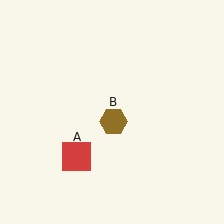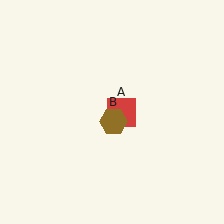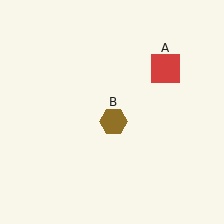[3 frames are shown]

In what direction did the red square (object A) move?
The red square (object A) moved up and to the right.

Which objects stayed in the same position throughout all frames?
Brown hexagon (object B) remained stationary.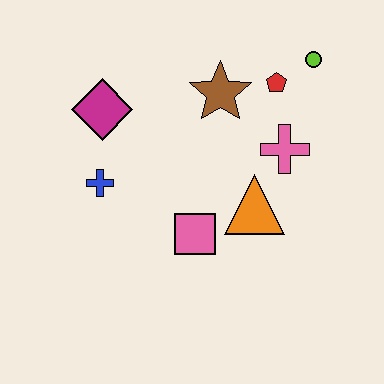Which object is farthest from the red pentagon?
The blue cross is farthest from the red pentagon.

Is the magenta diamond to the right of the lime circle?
No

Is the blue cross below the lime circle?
Yes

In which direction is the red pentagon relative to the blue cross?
The red pentagon is to the right of the blue cross.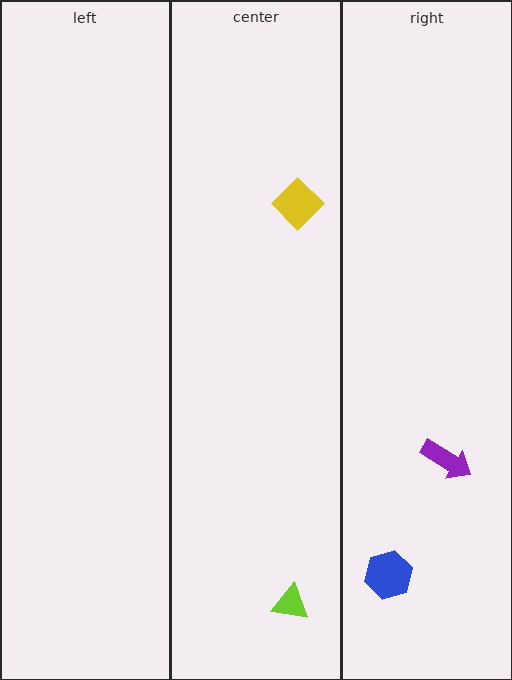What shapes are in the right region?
The purple arrow, the blue hexagon.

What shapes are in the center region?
The lime triangle, the yellow diamond.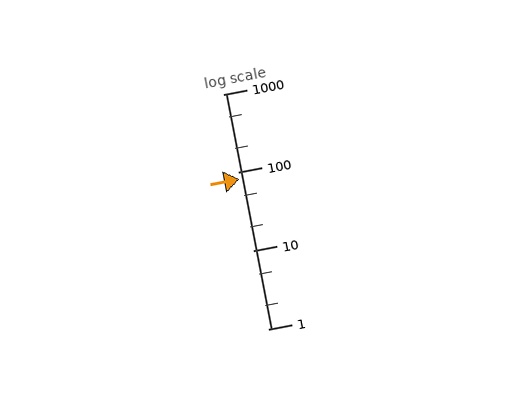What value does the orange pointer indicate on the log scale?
The pointer indicates approximately 83.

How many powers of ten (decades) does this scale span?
The scale spans 3 decades, from 1 to 1000.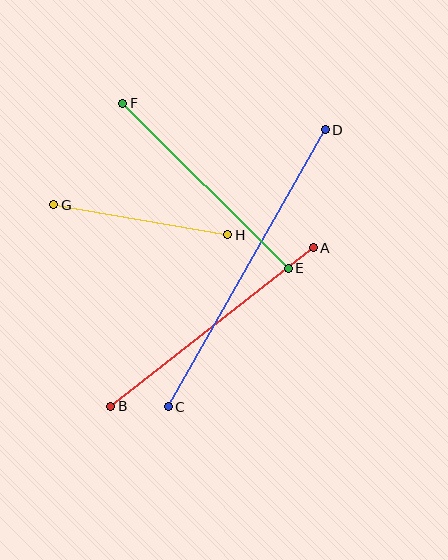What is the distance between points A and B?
The distance is approximately 257 pixels.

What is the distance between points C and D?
The distance is approximately 318 pixels.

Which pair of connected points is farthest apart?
Points C and D are farthest apart.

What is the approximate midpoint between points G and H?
The midpoint is at approximately (141, 220) pixels.